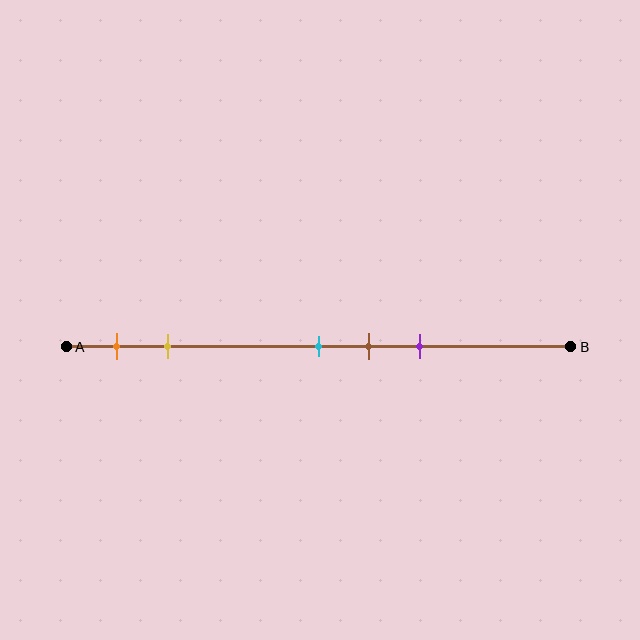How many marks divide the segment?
There are 5 marks dividing the segment.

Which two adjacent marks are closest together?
The cyan and brown marks are the closest adjacent pair.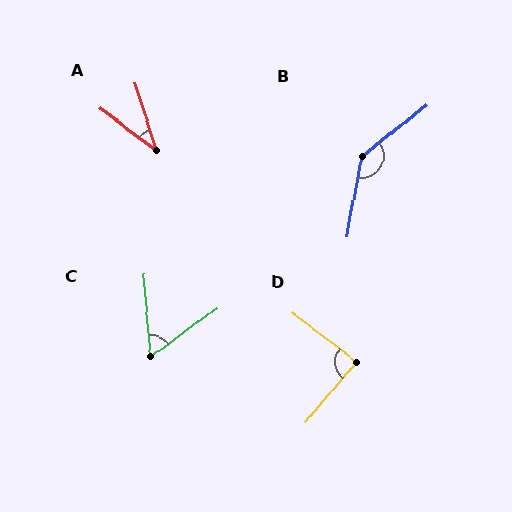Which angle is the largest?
B, at approximately 139 degrees.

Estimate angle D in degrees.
Approximately 87 degrees.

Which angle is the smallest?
A, at approximately 35 degrees.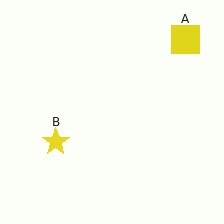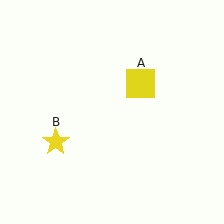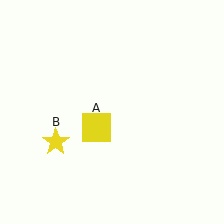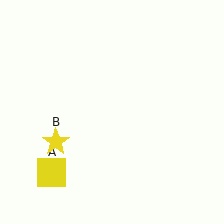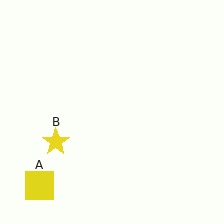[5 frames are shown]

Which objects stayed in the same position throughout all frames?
Yellow star (object B) remained stationary.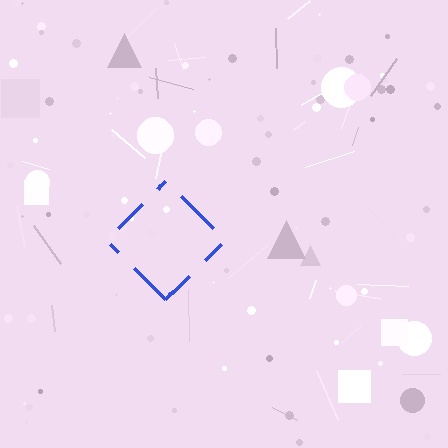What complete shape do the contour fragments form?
The contour fragments form a diamond.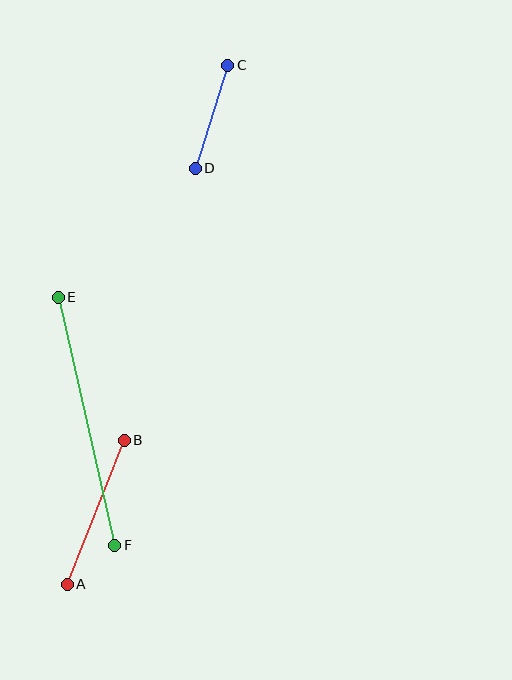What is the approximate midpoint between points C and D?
The midpoint is at approximately (212, 117) pixels.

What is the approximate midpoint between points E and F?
The midpoint is at approximately (87, 421) pixels.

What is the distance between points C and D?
The distance is approximately 108 pixels.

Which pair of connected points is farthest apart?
Points E and F are farthest apart.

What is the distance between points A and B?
The distance is approximately 155 pixels.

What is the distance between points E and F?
The distance is approximately 254 pixels.